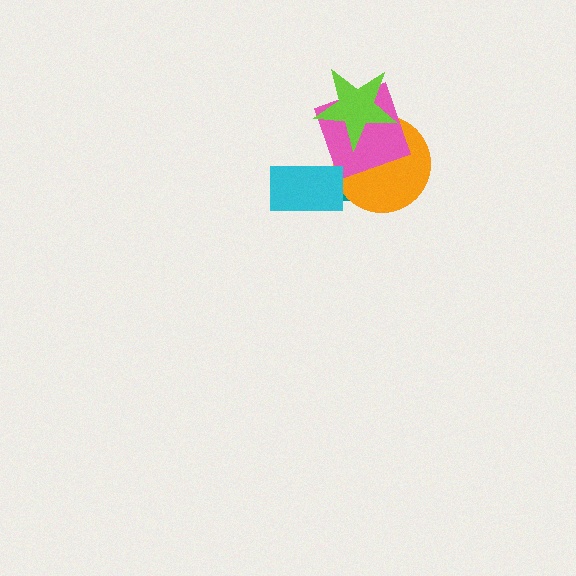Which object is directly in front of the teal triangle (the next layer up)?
The orange circle is directly in front of the teal triangle.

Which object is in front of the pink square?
The lime star is in front of the pink square.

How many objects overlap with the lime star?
2 objects overlap with the lime star.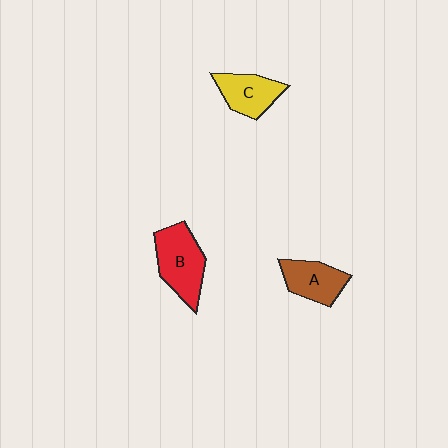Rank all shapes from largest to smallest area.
From largest to smallest: B (red), A (brown), C (yellow).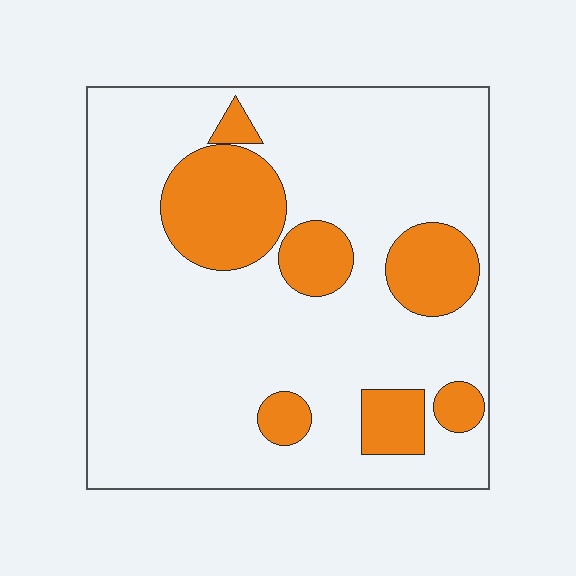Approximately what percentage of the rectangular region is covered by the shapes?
Approximately 20%.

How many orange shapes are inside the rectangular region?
7.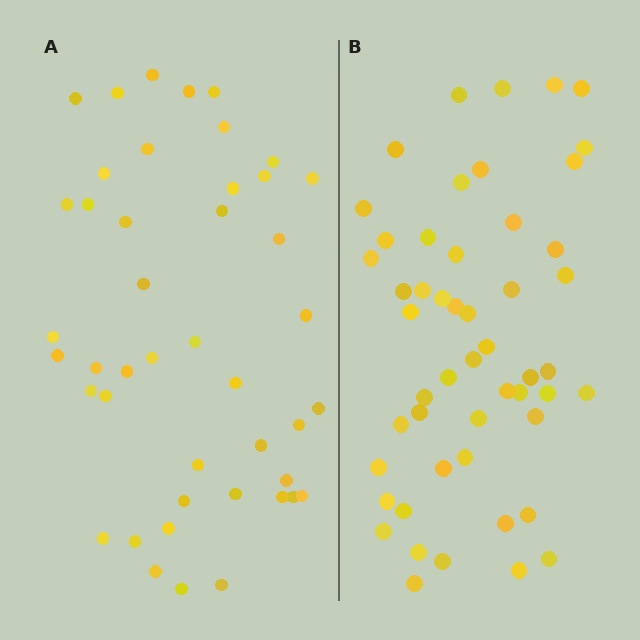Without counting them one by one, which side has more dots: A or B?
Region B (the right region) has more dots.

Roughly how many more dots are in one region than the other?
Region B has roughly 8 or so more dots than region A.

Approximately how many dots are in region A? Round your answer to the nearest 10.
About 40 dots. (The exact count is 44, which rounds to 40.)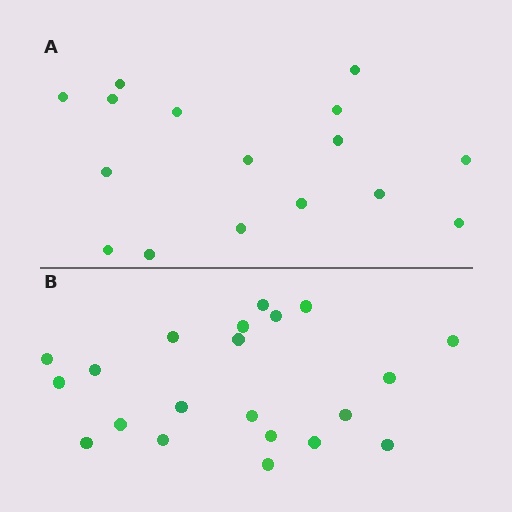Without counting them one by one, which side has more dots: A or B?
Region B (the bottom region) has more dots.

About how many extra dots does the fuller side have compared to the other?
Region B has about 5 more dots than region A.